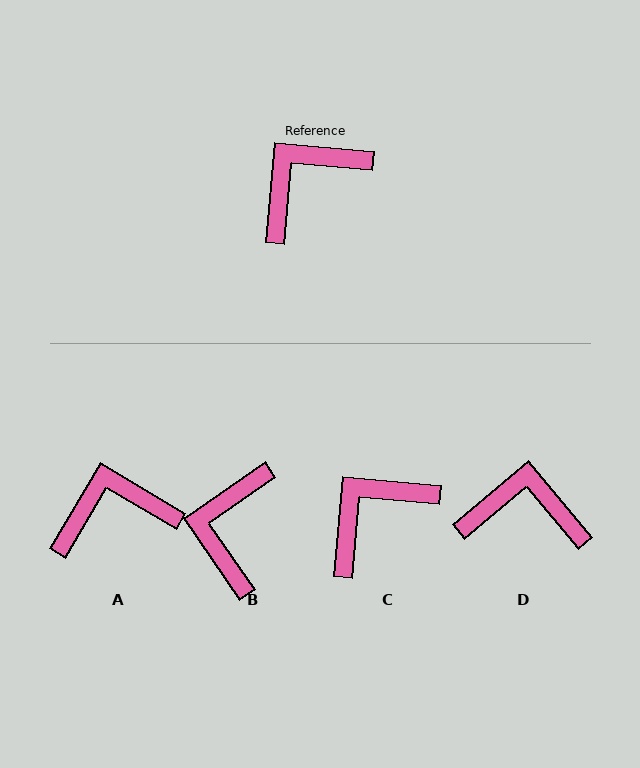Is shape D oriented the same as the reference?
No, it is off by about 45 degrees.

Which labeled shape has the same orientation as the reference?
C.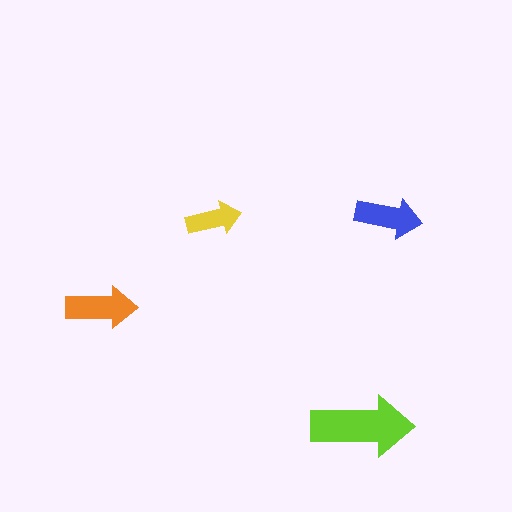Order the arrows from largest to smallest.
the lime one, the orange one, the blue one, the yellow one.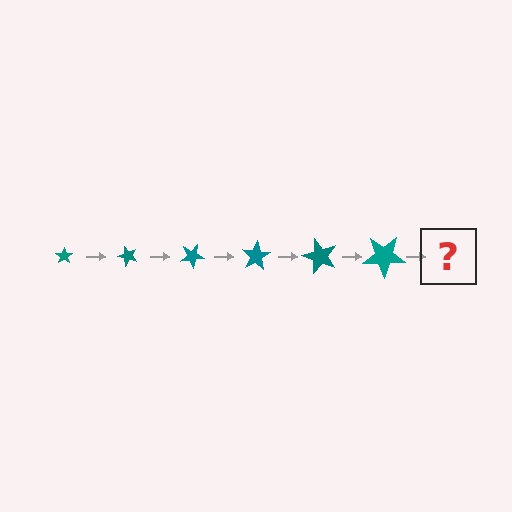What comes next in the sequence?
The next element should be a star, larger than the previous one and rotated 300 degrees from the start.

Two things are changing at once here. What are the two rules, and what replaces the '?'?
The two rules are that the star grows larger each step and it rotates 50 degrees each step. The '?' should be a star, larger than the previous one and rotated 300 degrees from the start.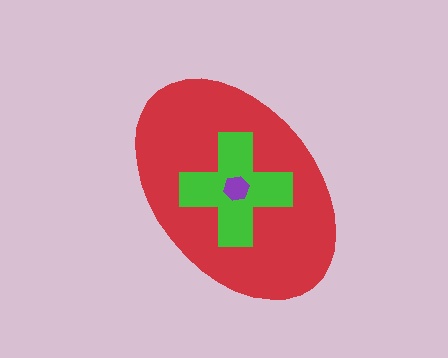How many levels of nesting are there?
3.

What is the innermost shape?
The purple hexagon.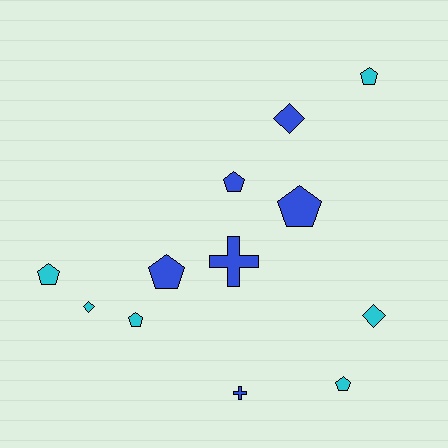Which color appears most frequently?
Cyan, with 6 objects.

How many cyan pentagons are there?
There are 4 cyan pentagons.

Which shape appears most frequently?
Pentagon, with 7 objects.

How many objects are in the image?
There are 12 objects.